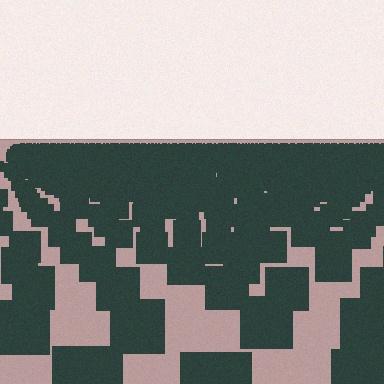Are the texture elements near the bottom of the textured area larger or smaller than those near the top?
Larger. Near the bottom, elements are closer to the viewer and appear at a bigger on-screen size.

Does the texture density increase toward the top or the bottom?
Density increases toward the top.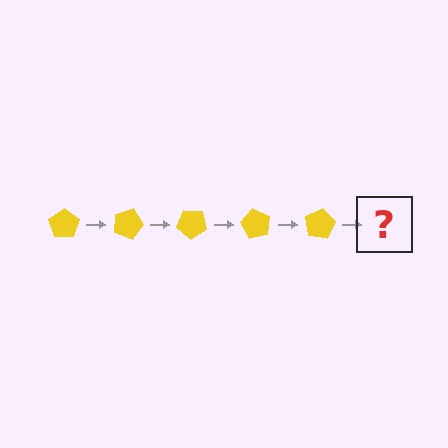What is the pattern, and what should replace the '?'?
The pattern is that the pentagon rotates 20 degrees each step. The '?' should be a yellow pentagon rotated 100 degrees.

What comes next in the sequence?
The next element should be a yellow pentagon rotated 100 degrees.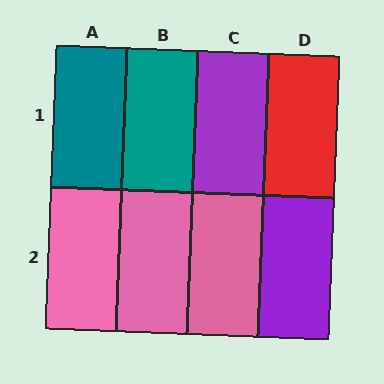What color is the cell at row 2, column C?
Pink.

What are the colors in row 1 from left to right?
Teal, teal, purple, red.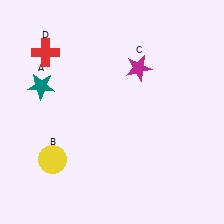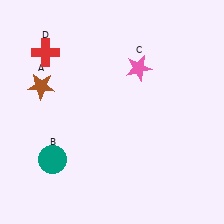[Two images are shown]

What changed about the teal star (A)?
In Image 1, A is teal. In Image 2, it changed to brown.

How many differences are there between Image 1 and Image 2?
There are 3 differences between the two images.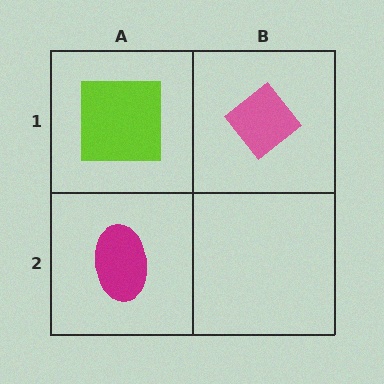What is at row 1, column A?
A lime square.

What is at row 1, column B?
A pink diamond.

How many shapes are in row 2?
1 shape.